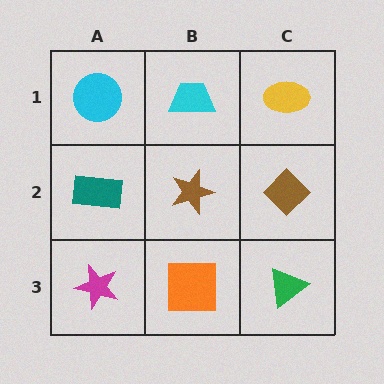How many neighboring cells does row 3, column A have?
2.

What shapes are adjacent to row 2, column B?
A cyan trapezoid (row 1, column B), an orange square (row 3, column B), a teal rectangle (row 2, column A), a brown diamond (row 2, column C).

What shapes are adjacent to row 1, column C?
A brown diamond (row 2, column C), a cyan trapezoid (row 1, column B).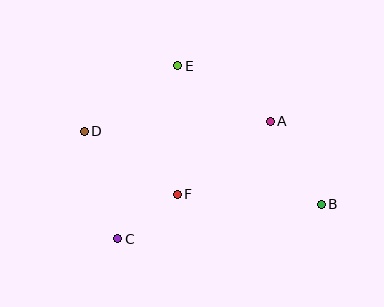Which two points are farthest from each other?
Points B and D are farthest from each other.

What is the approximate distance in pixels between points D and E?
The distance between D and E is approximately 114 pixels.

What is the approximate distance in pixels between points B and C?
The distance between B and C is approximately 206 pixels.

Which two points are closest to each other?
Points C and F are closest to each other.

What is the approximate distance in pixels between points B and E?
The distance between B and E is approximately 199 pixels.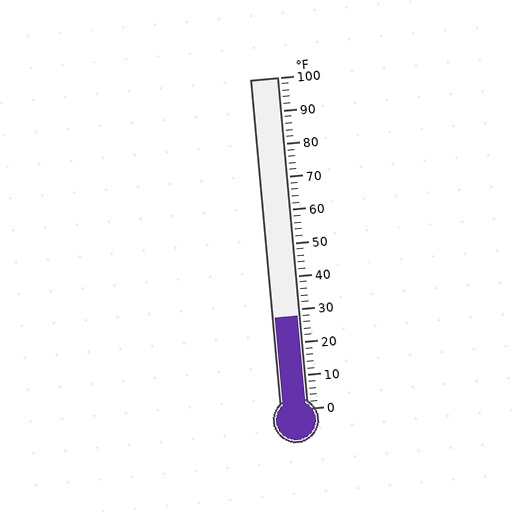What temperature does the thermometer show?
The thermometer shows approximately 28°F.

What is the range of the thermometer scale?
The thermometer scale ranges from 0°F to 100°F.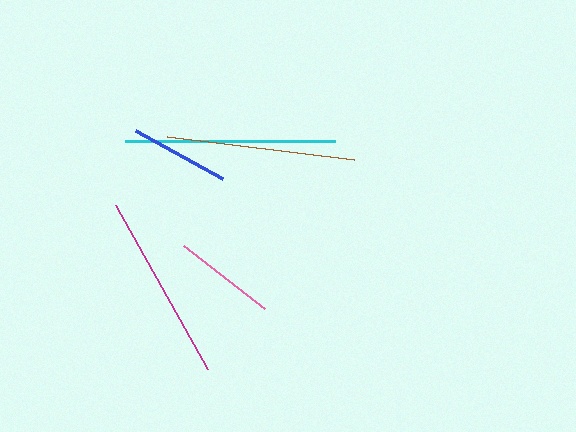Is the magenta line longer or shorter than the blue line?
The magenta line is longer than the blue line.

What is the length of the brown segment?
The brown segment is approximately 188 pixels long.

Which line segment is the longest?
The cyan line is the longest at approximately 210 pixels.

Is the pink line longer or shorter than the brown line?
The brown line is longer than the pink line.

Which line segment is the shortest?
The blue line is the shortest at approximately 100 pixels.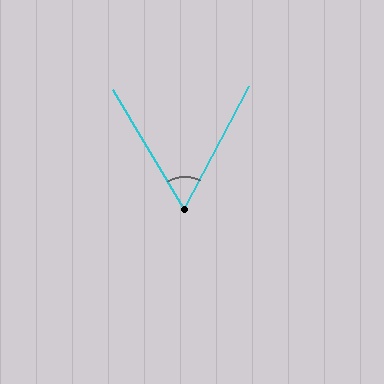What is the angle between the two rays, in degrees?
Approximately 59 degrees.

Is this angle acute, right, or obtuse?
It is acute.